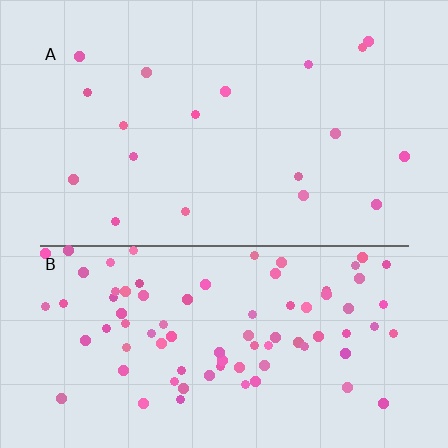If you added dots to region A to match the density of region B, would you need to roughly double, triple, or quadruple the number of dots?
Approximately quadruple.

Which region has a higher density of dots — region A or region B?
B (the bottom).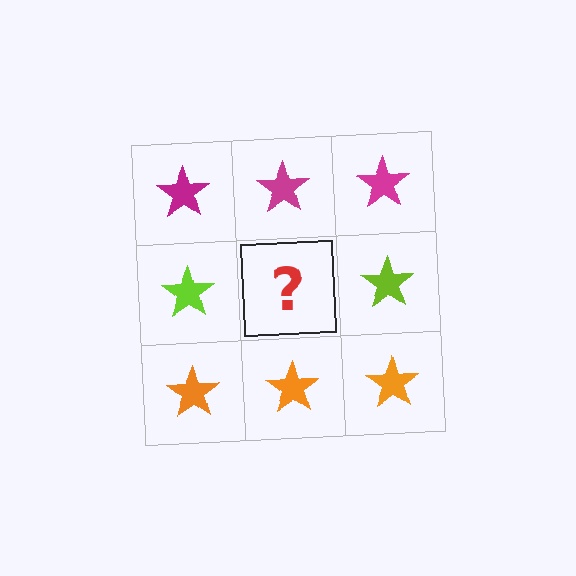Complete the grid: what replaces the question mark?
The question mark should be replaced with a lime star.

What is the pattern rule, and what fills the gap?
The rule is that each row has a consistent color. The gap should be filled with a lime star.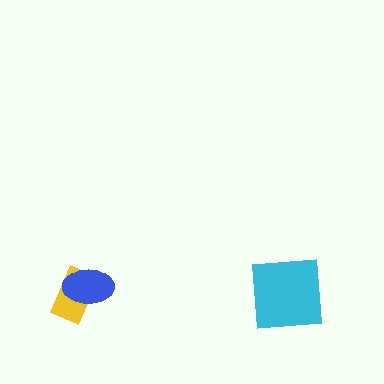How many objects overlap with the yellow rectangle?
1 object overlaps with the yellow rectangle.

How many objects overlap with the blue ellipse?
1 object overlaps with the blue ellipse.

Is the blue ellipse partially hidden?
No, no other shape covers it.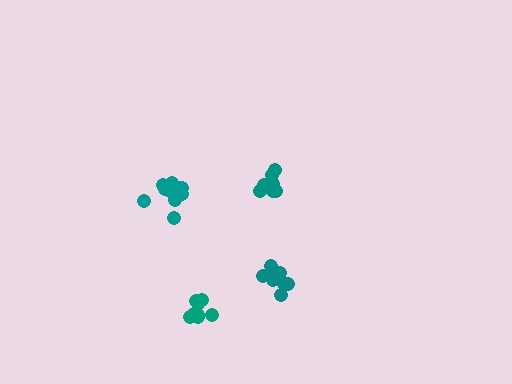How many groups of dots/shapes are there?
There are 4 groups.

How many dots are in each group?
Group 1: 9 dots, Group 2: 8 dots, Group 3: 10 dots, Group 4: 10 dots (37 total).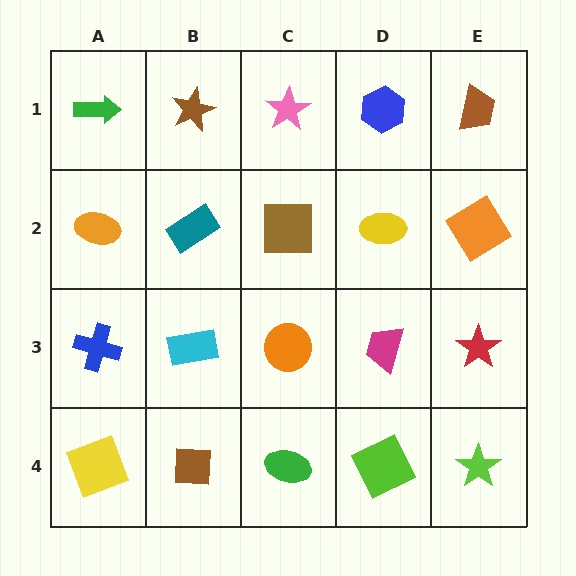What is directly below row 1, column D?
A yellow ellipse.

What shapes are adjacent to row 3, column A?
An orange ellipse (row 2, column A), a yellow square (row 4, column A), a cyan rectangle (row 3, column B).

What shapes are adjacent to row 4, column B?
A cyan rectangle (row 3, column B), a yellow square (row 4, column A), a green ellipse (row 4, column C).